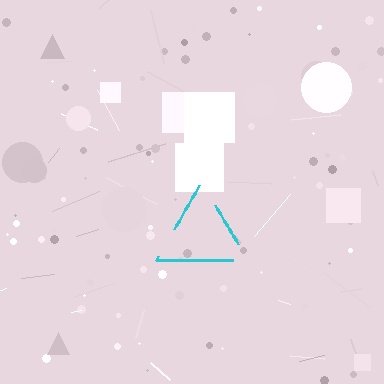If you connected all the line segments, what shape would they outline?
They would outline a triangle.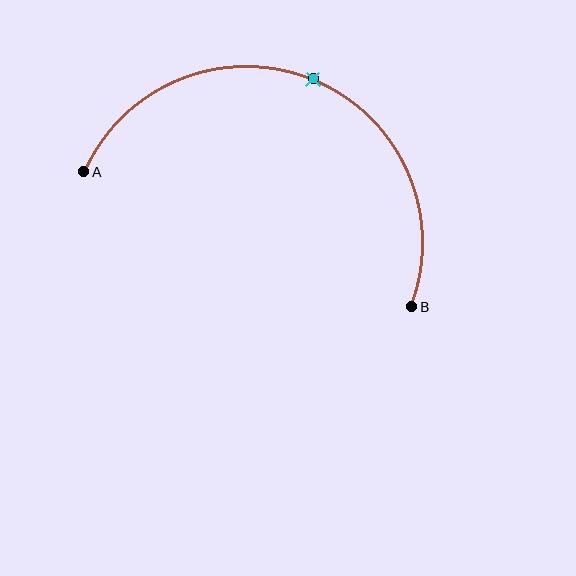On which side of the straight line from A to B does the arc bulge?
The arc bulges above the straight line connecting A and B.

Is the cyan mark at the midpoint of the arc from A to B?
Yes. The cyan mark lies on the arc at equal arc-length from both A and B — it is the arc midpoint.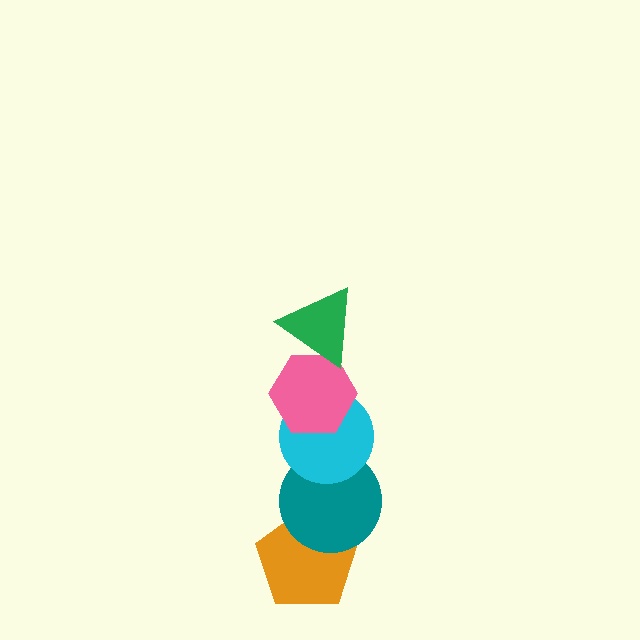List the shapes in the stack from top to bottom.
From top to bottom: the green triangle, the pink hexagon, the cyan circle, the teal circle, the orange pentagon.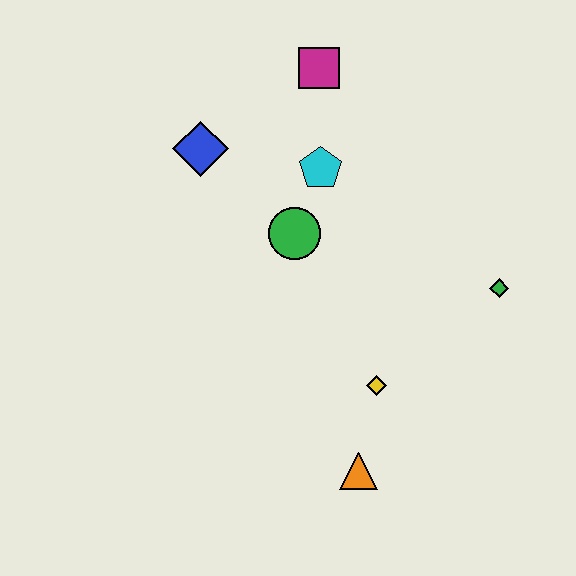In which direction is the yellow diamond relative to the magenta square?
The yellow diamond is below the magenta square.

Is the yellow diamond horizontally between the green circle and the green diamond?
Yes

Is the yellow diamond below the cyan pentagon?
Yes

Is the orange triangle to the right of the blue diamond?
Yes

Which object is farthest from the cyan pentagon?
The orange triangle is farthest from the cyan pentagon.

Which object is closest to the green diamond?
The yellow diamond is closest to the green diamond.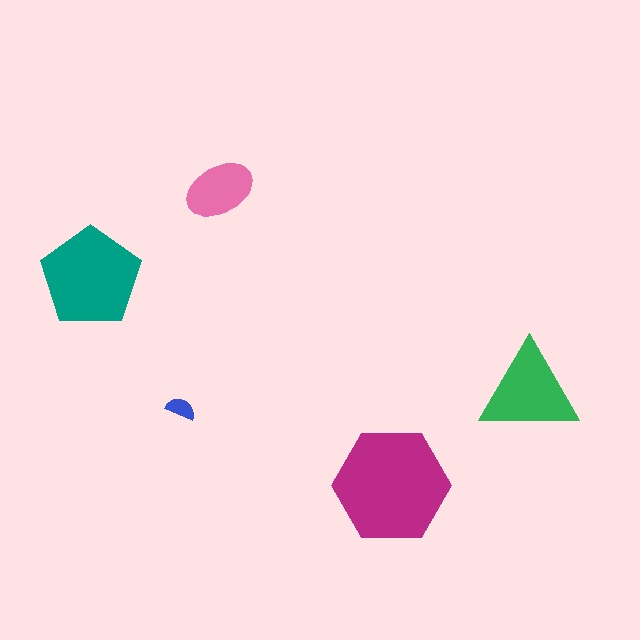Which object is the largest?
The magenta hexagon.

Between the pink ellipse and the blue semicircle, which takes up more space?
The pink ellipse.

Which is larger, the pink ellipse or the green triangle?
The green triangle.